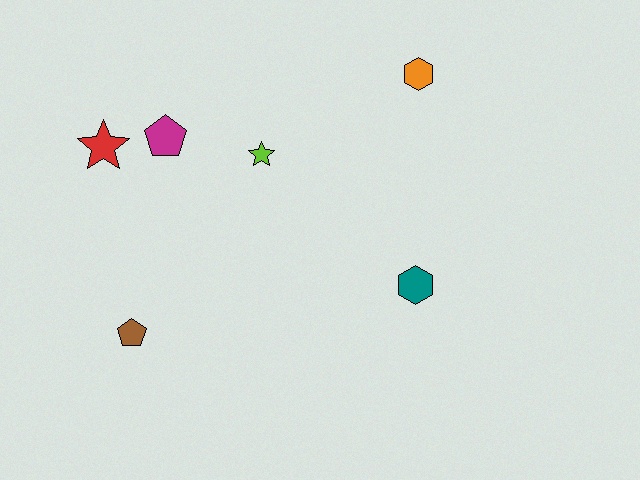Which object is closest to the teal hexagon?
The lime star is closest to the teal hexagon.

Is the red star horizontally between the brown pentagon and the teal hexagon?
No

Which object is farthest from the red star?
The teal hexagon is farthest from the red star.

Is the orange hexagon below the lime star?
No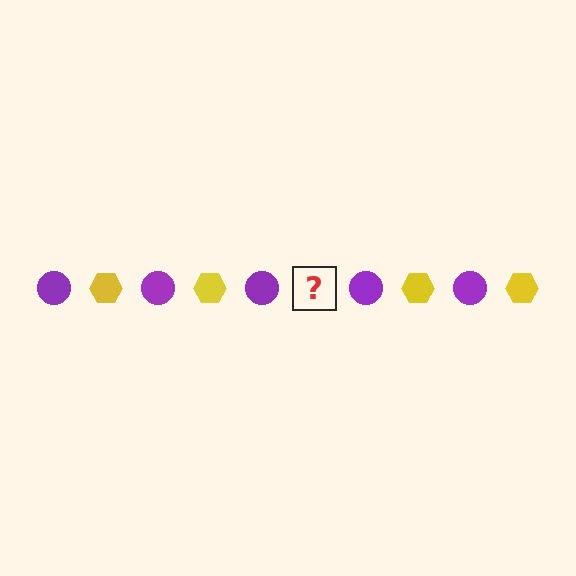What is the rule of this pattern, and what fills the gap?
The rule is that the pattern alternates between purple circle and yellow hexagon. The gap should be filled with a yellow hexagon.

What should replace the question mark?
The question mark should be replaced with a yellow hexagon.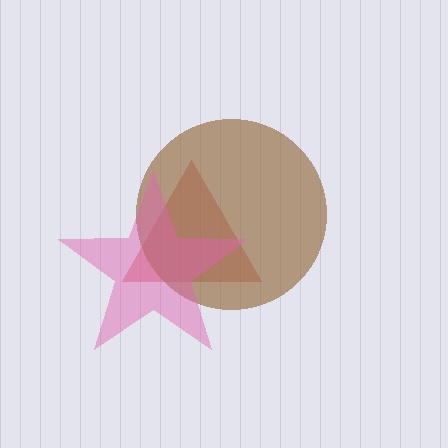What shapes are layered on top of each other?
The layered shapes are: a red triangle, a brown circle, a pink star.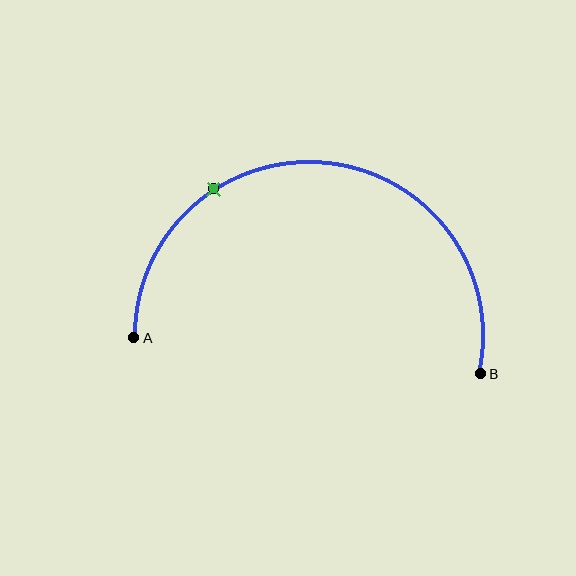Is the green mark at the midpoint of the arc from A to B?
No. The green mark lies on the arc but is closer to endpoint A. The arc midpoint would be at the point on the curve equidistant along the arc from both A and B.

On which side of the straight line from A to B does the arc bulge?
The arc bulges above the straight line connecting A and B.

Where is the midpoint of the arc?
The arc midpoint is the point on the curve farthest from the straight line joining A and B. It sits above that line.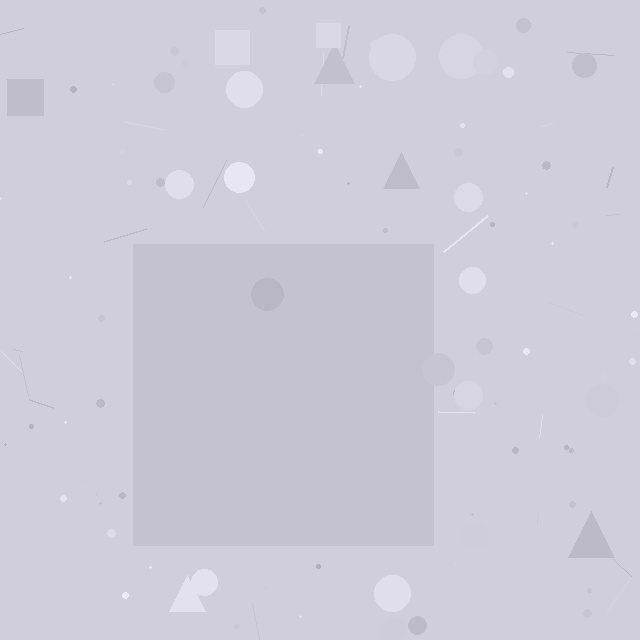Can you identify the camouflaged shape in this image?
The camouflaged shape is a square.